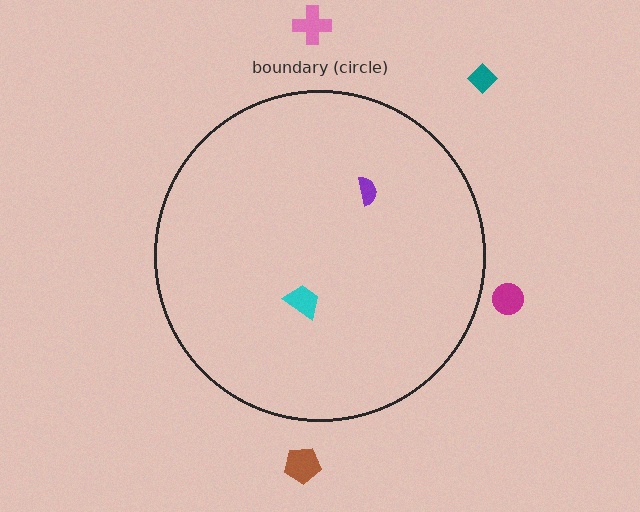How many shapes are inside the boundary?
2 inside, 4 outside.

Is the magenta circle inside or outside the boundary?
Outside.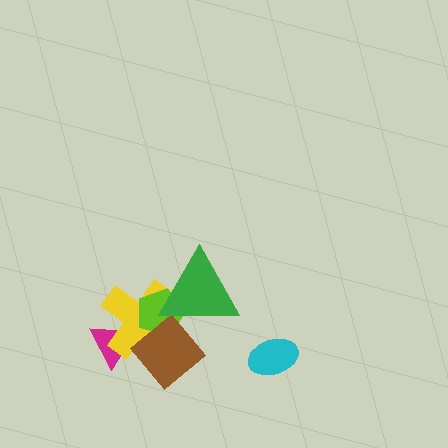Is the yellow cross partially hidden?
Yes, it is partially covered by another shape.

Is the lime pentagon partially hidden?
Yes, it is partially covered by another shape.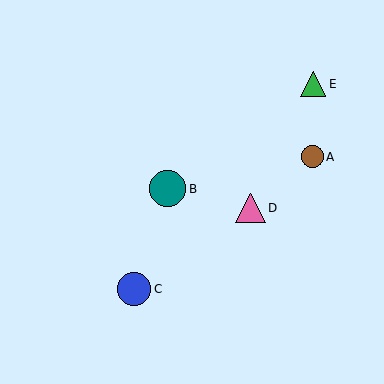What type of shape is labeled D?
Shape D is a pink triangle.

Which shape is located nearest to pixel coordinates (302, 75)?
The green triangle (labeled E) at (313, 84) is nearest to that location.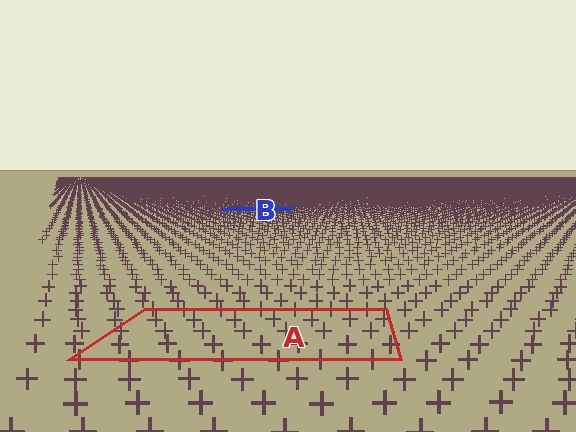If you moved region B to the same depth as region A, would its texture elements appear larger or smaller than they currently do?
They would appear larger. At a closer depth, the same texture elements are projected at a bigger on-screen size.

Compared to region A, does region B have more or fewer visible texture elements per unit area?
Region B has more texture elements per unit area — they are packed more densely because it is farther away.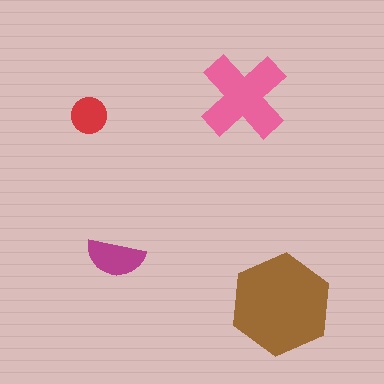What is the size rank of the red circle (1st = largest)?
4th.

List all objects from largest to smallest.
The brown hexagon, the pink cross, the magenta semicircle, the red circle.